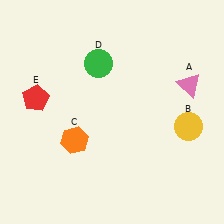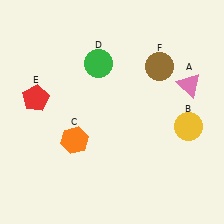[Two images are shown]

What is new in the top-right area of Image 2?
A brown circle (F) was added in the top-right area of Image 2.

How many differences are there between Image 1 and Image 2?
There is 1 difference between the two images.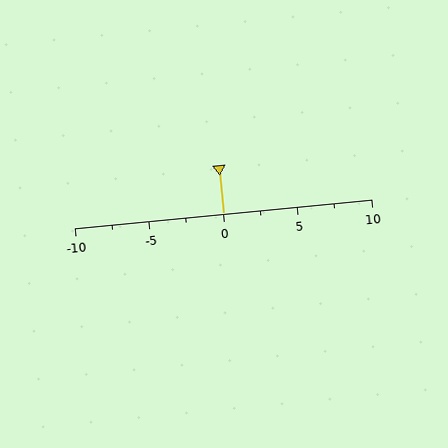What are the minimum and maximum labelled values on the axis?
The axis runs from -10 to 10.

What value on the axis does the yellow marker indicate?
The marker indicates approximately 0.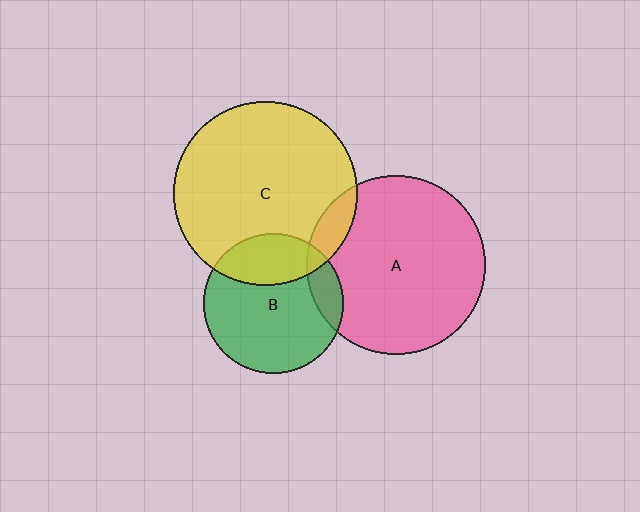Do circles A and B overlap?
Yes.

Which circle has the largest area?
Circle C (yellow).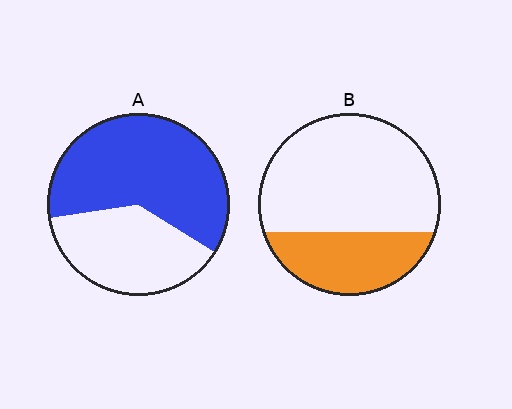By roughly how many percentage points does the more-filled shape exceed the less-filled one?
By roughly 30 percentage points (A over B).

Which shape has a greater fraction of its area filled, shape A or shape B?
Shape A.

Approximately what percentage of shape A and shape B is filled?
A is approximately 60% and B is approximately 30%.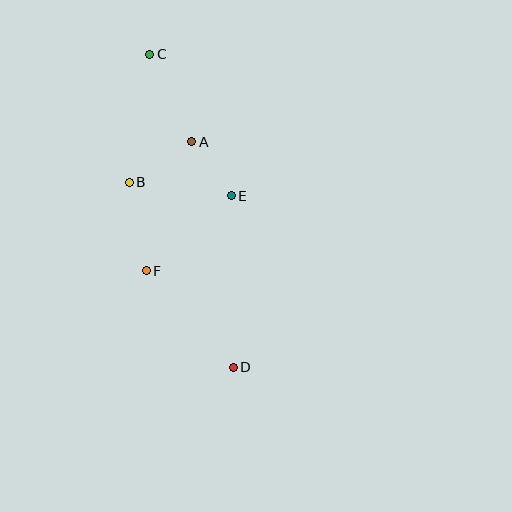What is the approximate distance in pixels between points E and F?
The distance between E and F is approximately 113 pixels.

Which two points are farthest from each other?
Points C and D are farthest from each other.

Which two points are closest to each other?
Points A and E are closest to each other.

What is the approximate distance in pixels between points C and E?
The distance between C and E is approximately 163 pixels.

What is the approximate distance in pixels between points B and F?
The distance between B and F is approximately 90 pixels.